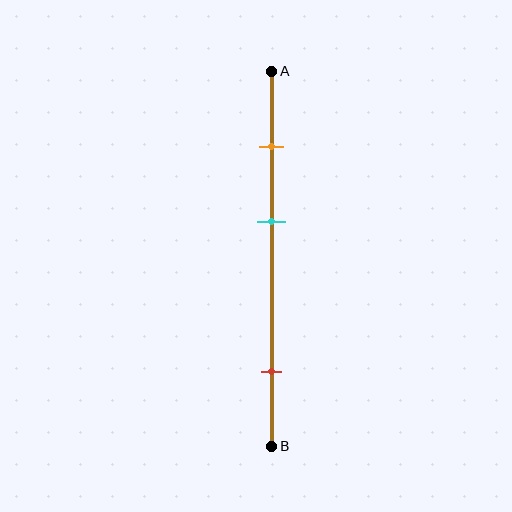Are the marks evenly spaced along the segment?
No, the marks are not evenly spaced.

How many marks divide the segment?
There are 3 marks dividing the segment.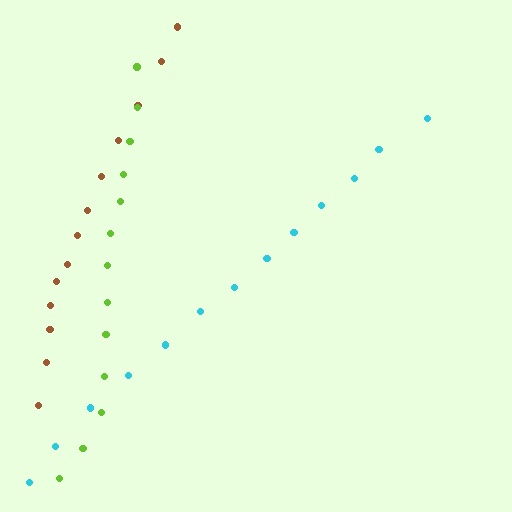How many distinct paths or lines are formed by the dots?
There are 3 distinct paths.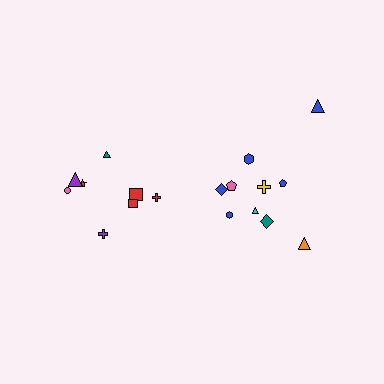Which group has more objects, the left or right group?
The right group.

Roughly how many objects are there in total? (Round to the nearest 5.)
Roughly 20 objects in total.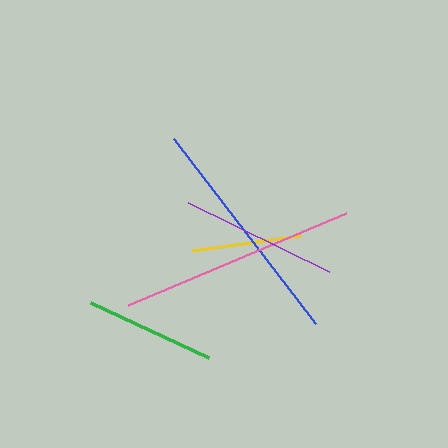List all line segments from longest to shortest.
From longest to shortest: pink, blue, purple, green, yellow.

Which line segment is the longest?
The pink line is the longest at approximately 236 pixels.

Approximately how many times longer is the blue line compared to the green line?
The blue line is approximately 1.8 times the length of the green line.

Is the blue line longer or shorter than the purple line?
The blue line is longer than the purple line.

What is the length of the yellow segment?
The yellow segment is approximately 110 pixels long.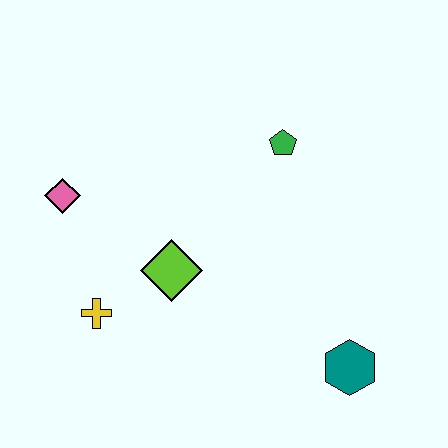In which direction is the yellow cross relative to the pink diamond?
The yellow cross is below the pink diamond.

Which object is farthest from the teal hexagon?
The pink diamond is farthest from the teal hexagon.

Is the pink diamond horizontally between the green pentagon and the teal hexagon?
No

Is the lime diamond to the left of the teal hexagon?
Yes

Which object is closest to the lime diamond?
The yellow cross is closest to the lime diamond.